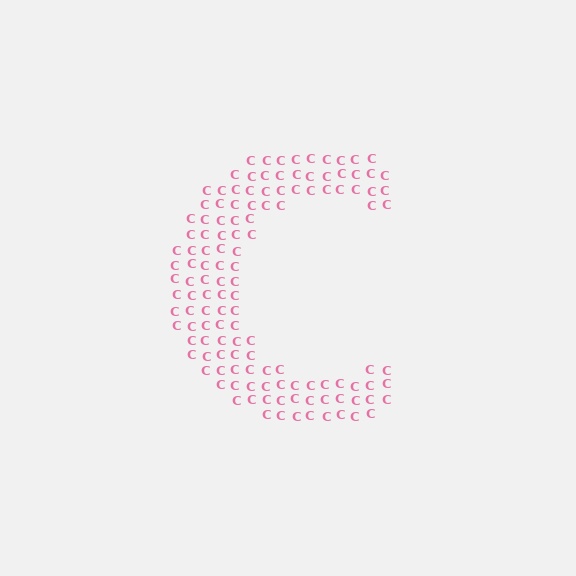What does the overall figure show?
The overall figure shows the letter C.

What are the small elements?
The small elements are letter C's.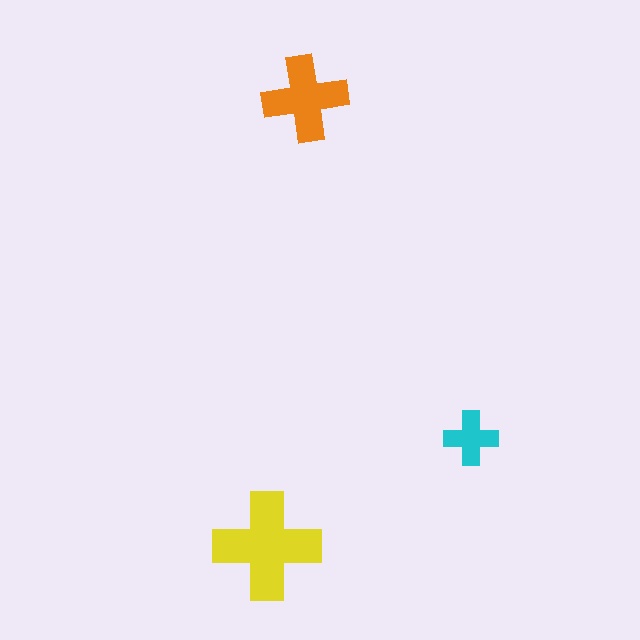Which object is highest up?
The orange cross is topmost.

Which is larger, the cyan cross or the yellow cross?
The yellow one.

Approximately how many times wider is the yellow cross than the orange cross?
About 1.5 times wider.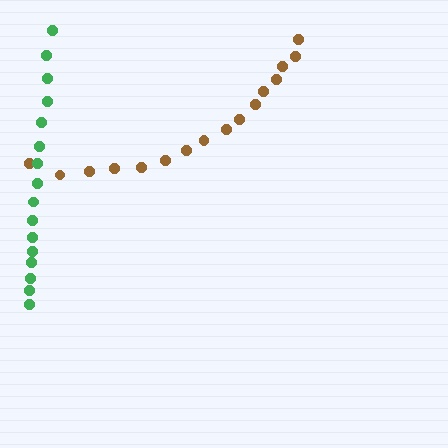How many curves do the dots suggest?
There are 2 distinct paths.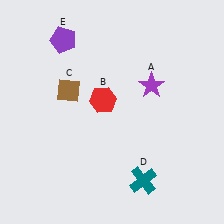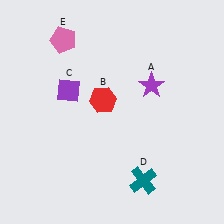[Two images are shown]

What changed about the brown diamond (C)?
In Image 1, C is brown. In Image 2, it changed to purple.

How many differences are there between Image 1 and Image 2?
There are 2 differences between the two images.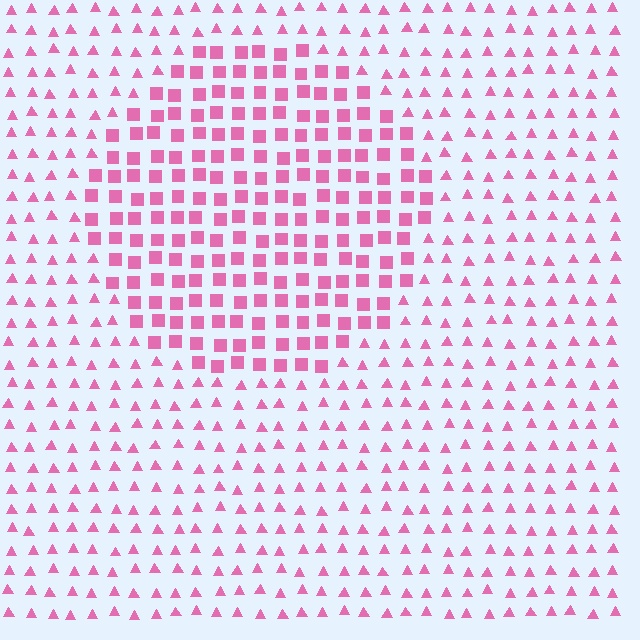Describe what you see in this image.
The image is filled with small pink elements arranged in a uniform grid. A circle-shaped region contains squares, while the surrounding area contains triangles. The boundary is defined purely by the change in element shape.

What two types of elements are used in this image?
The image uses squares inside the circle region and triangles outside it.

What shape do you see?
I see a circle.